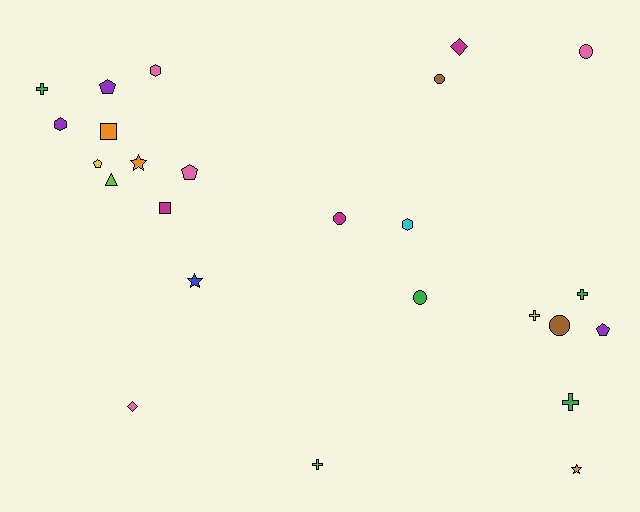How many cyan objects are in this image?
There is 1 cyan object.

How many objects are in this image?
There are 25 objects.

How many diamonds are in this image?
There are 2 diamonds.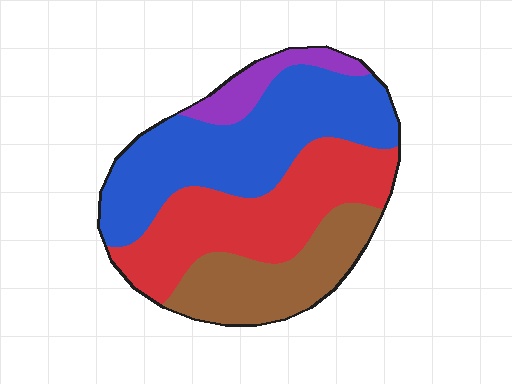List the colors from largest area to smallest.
From largest to smallest: blue, red, brown, purple.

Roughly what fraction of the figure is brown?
Brown takes up about one fifth (1/5) of the figure.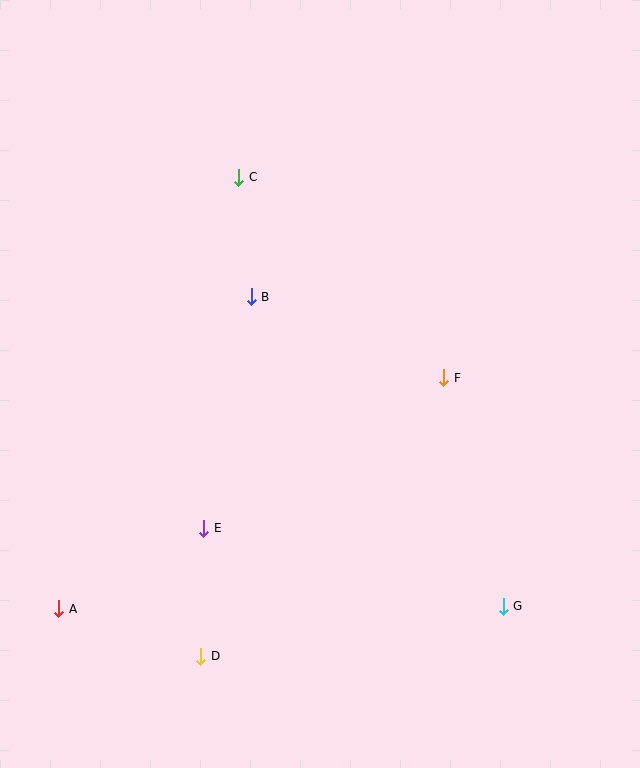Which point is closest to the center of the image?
Point B at (251, 297) is closest to the center.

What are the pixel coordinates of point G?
Point G is at (503, 606).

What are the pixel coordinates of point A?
Point A is at (59, 609).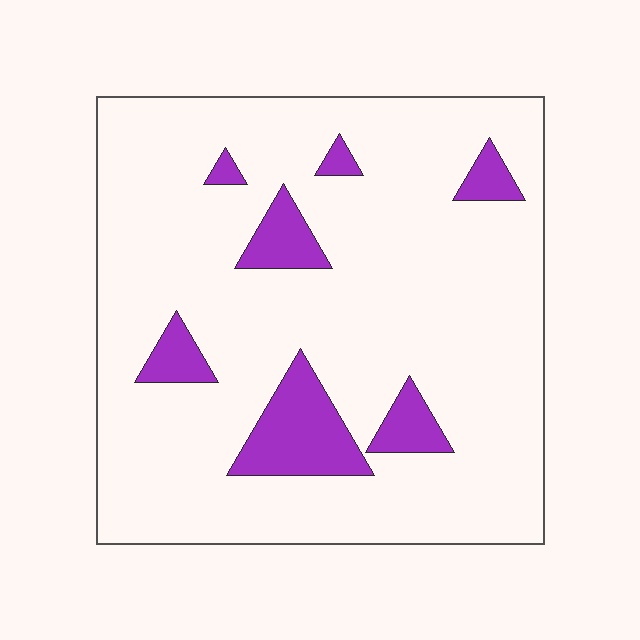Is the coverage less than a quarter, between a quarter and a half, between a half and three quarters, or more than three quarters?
Less than a quarter.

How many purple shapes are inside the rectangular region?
7.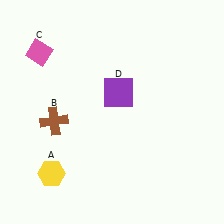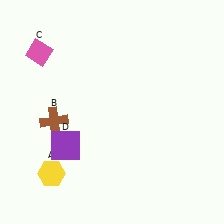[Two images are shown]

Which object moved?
The purple square (D) moved left.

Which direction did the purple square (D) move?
The purple square (D) moved left.